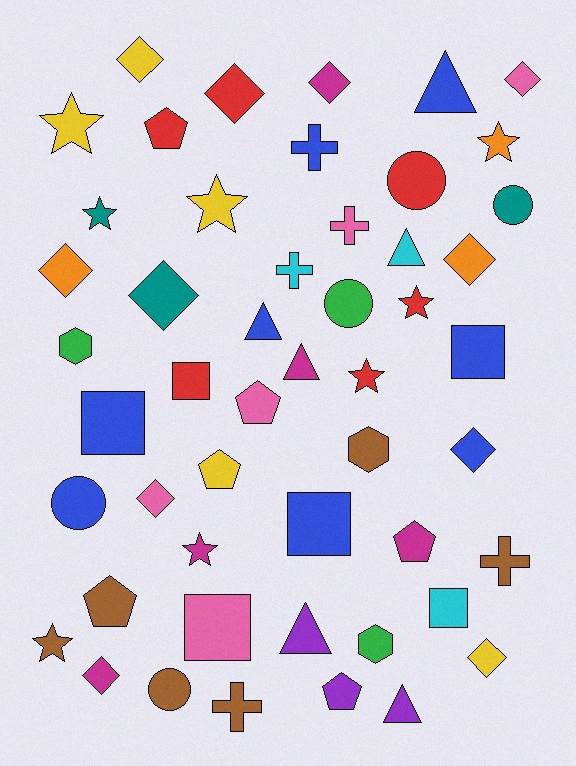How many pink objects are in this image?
There are 5 pink objects.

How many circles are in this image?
There are 5 circles.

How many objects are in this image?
There are 50 objects.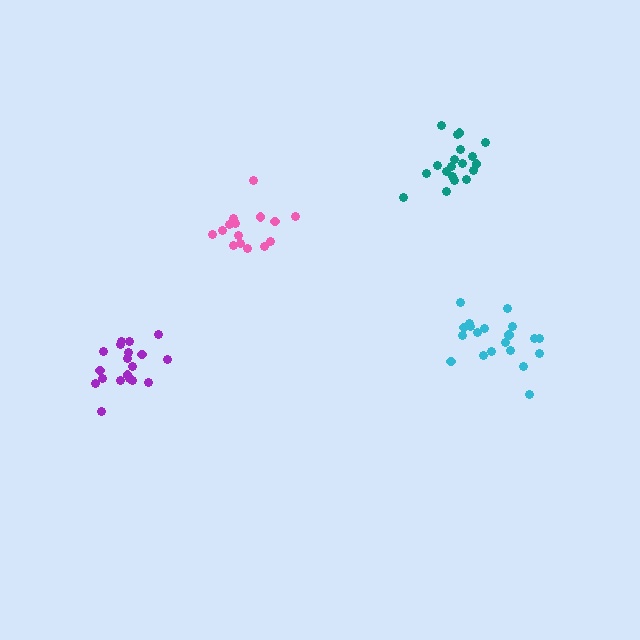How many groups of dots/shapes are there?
There are 4 groups.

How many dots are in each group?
Group 1: 19 dots, Group 2: 20 dots, Group 3: 19 dots, Group 4: 15 dots (73 total).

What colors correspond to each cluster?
The clusters are colored: teal, cyan, purple, pink.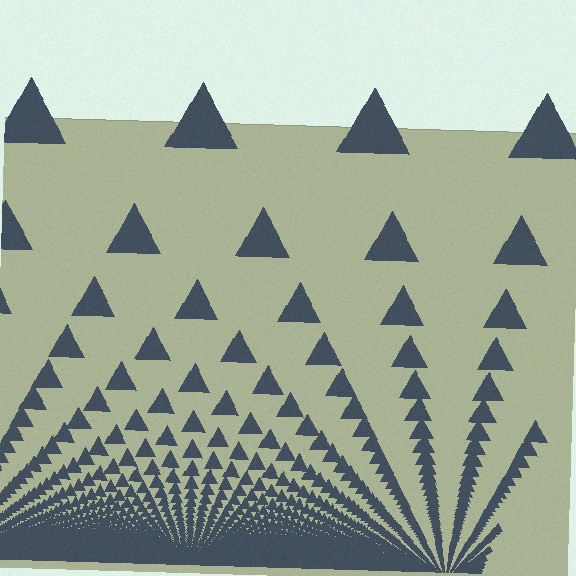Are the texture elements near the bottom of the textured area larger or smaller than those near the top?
Smaller. The gradient is inverted — elements near the bottom are smaller and denser.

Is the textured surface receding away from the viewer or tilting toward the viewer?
The surface appears to tilt toward the viewer. Texture elements get larger and sparser toward the top.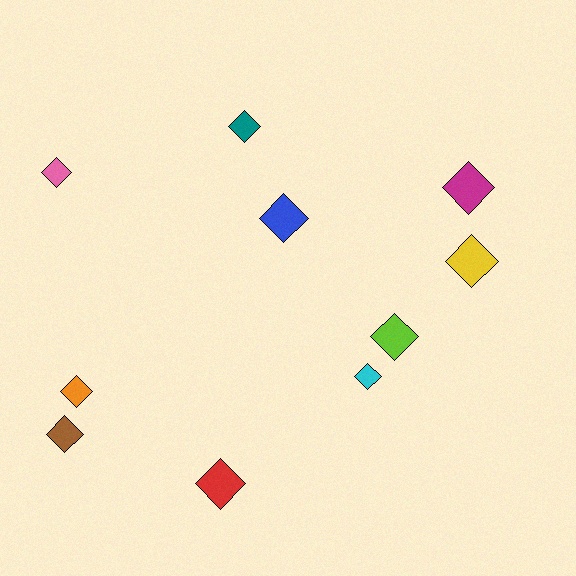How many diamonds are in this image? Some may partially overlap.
There are 10 diamonds.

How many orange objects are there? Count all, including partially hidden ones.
There is 1 orange object.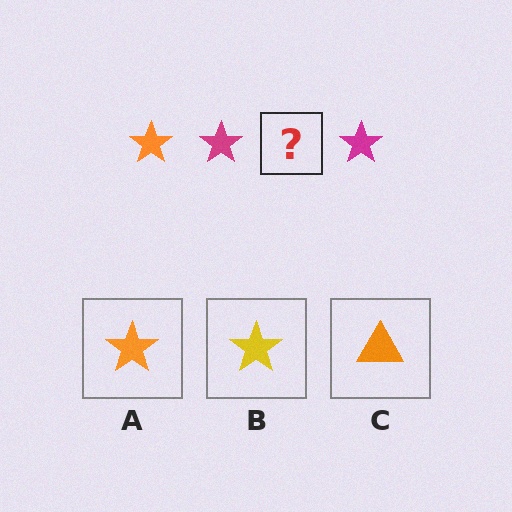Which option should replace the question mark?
Option A.